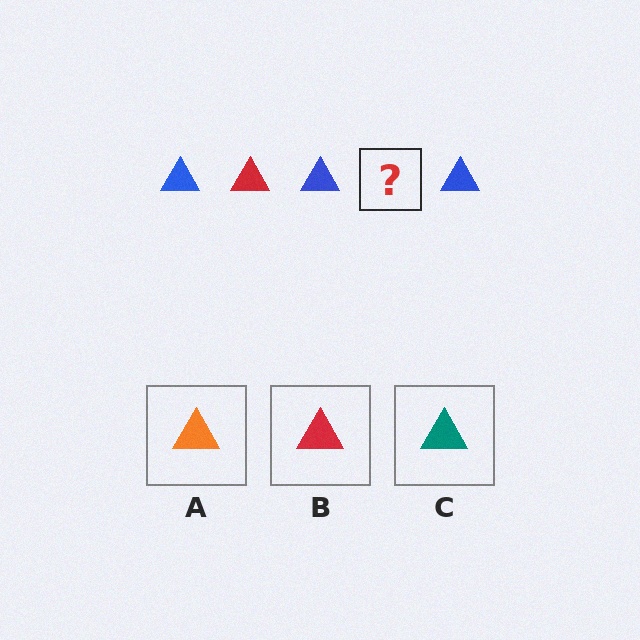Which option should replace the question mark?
Option B.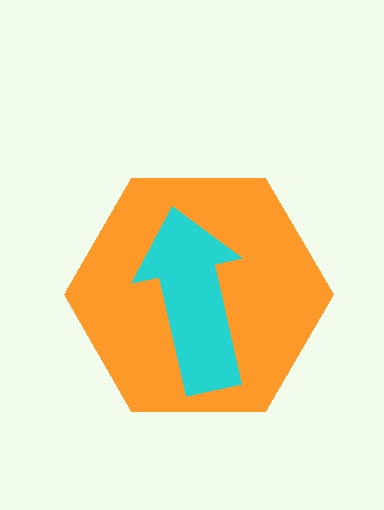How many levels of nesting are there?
2.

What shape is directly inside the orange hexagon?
The cyan arrow.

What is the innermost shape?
The cyan arrow.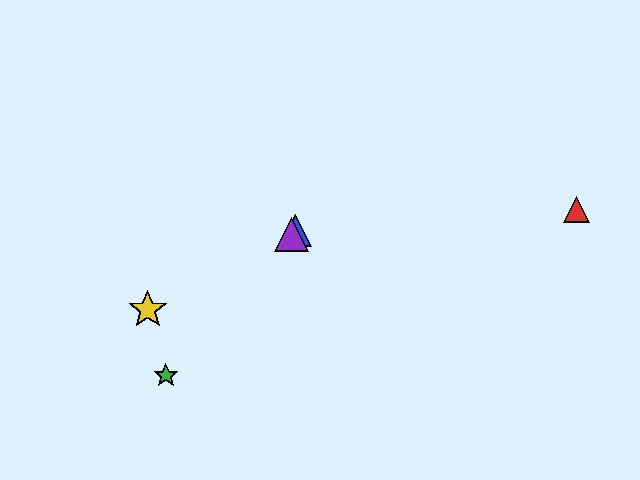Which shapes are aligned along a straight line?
The blue triangle, the green star, the purple triangle are aligned along a straight line.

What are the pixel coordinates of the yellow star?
The yellow star is at (148, 310).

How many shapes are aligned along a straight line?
3 shapes (the blue triangle, the green star, the purple triangle) are aligned along a straight line.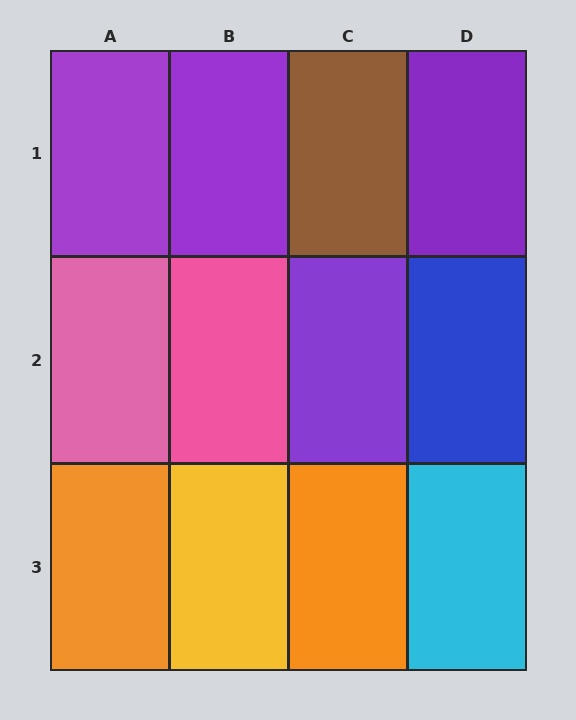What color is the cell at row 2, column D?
Blue.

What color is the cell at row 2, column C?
Purple.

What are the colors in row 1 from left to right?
Purple, purple, brown, purple.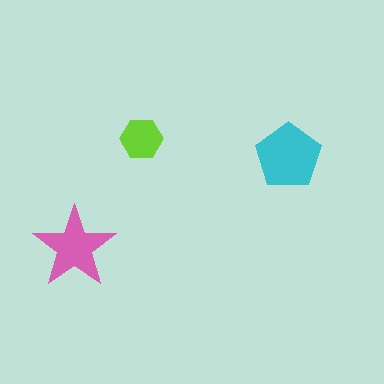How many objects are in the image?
There are 3 objects in the image.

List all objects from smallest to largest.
The lime hexagon, the pink star, the cyan pentagon.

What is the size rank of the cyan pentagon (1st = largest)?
1st.